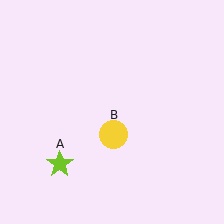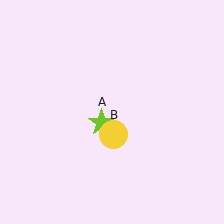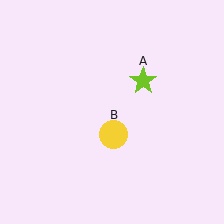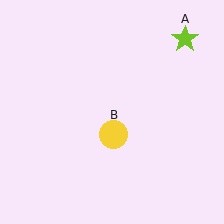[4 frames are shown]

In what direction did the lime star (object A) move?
The lime star (object A) moved up and to the right.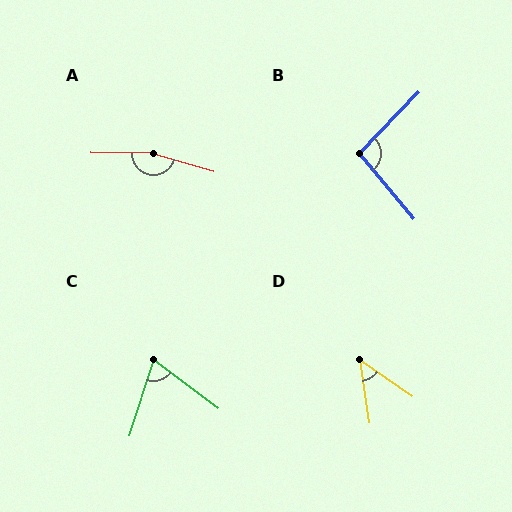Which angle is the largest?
A, at approximately 164 degrees.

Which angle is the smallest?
D, at approximately 46 degrees.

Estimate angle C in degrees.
Approximately 71 degrees.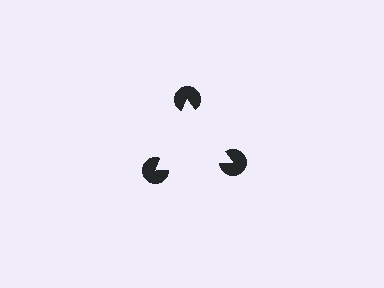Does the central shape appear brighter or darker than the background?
It typically appears slightly brighter than the background, even though no actual brightness change is drawn.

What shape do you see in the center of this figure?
An illusory triangle — its edges are inferred from the aligned wedge cuts in the pac-man discs, not physically drawn.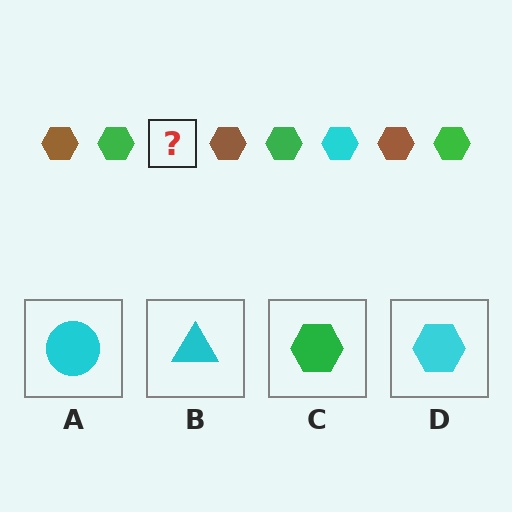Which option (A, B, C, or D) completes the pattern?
D.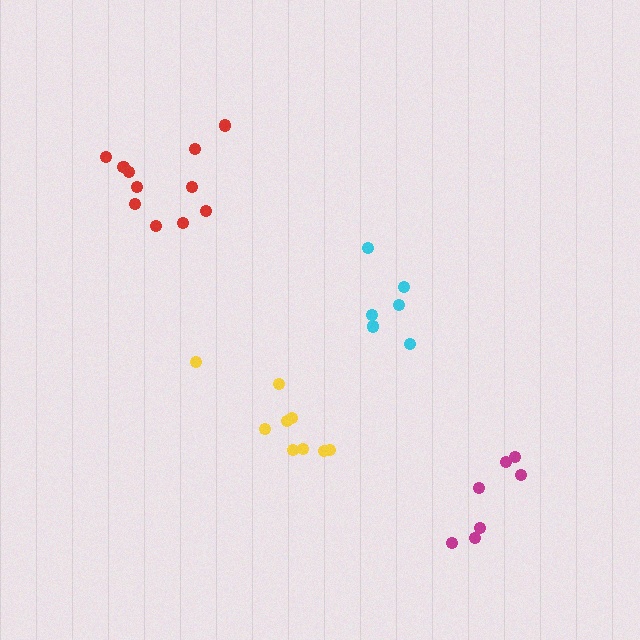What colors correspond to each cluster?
The clusters are colored: yellow, red, magenta, cyan.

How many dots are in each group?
Group 1: 9 dots, Group 2: 11 dots, Group 3: 7 dots, Group 4: 6 dots (33 total).